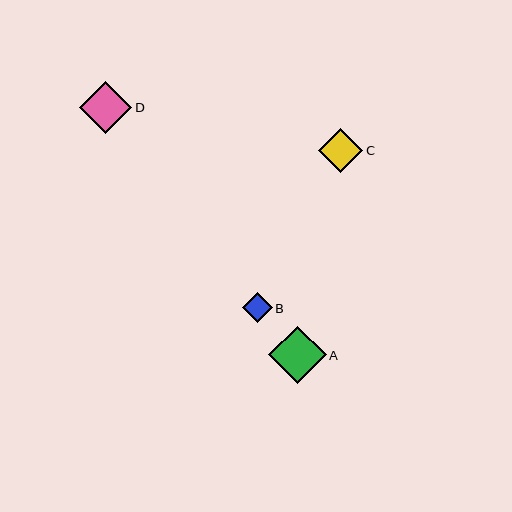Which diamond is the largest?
Diamond A is the largest with a size of approximately 57 pixels.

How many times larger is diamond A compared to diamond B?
Diamond A is approximately 1.9 times the size of diamond B.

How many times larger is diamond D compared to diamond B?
Diamond D is approximately 1.8 times the size of diamond B.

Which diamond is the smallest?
Diamond B is the smallest with a size of approximately 30 pixels.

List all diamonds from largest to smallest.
From largest to smallest: A, D, C, B.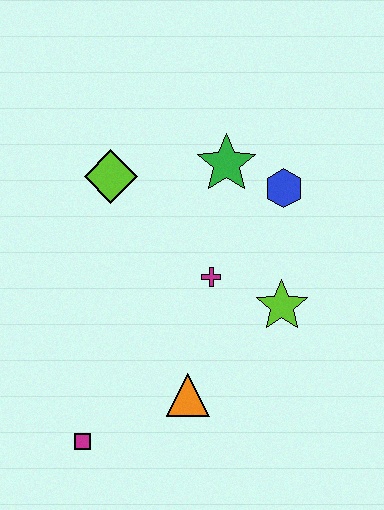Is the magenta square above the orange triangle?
No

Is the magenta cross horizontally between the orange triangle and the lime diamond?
No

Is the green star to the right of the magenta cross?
Yes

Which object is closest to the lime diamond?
The green star is closest to the lime diamond.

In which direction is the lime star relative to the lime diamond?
The lime star is to the right of the lime diamond.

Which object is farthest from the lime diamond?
The magenta square is farthest from the lime diamond.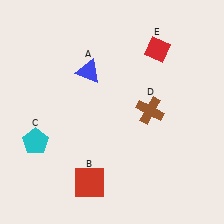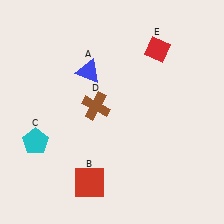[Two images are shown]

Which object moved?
The brown cross (D) moved left.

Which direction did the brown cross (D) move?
The brown cross (D) moved left.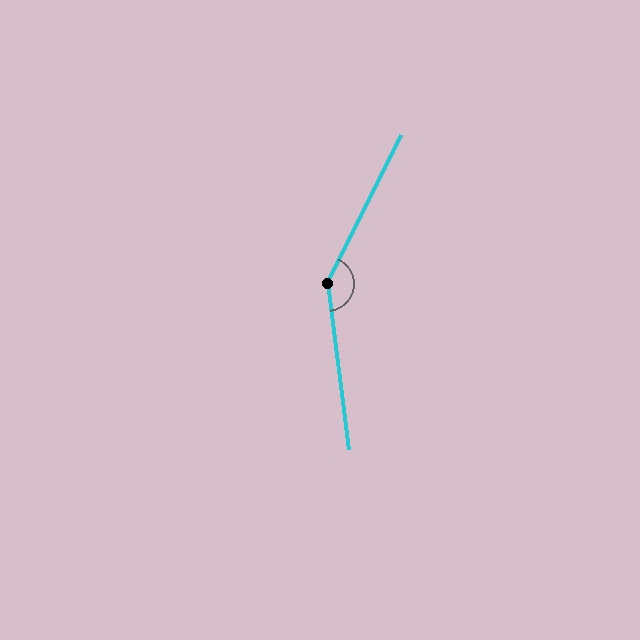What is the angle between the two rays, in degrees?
Approximately 146 degrees.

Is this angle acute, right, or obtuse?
It is obtuse.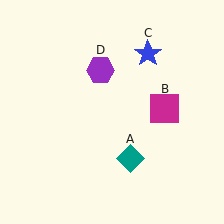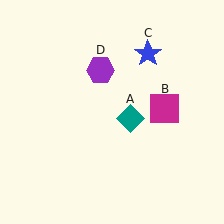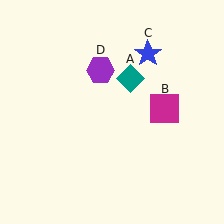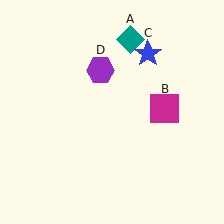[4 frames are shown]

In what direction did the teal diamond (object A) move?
The teal diamond (object A) moved up.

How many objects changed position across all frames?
1 object changed position: teal diamond (object A).